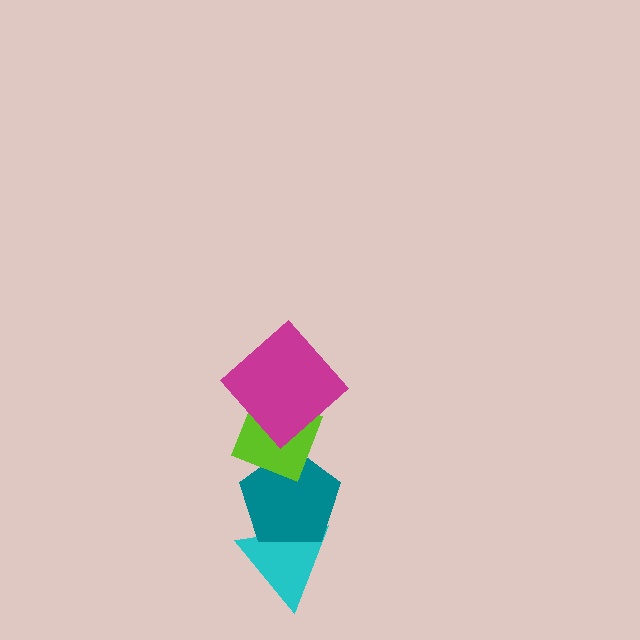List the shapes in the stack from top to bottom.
From top to bottom: the magenta diamond, the lime diamond, the teal pentagon, the cyan triangle.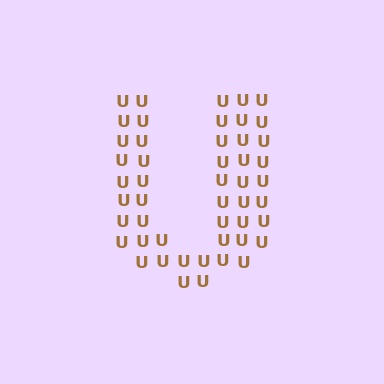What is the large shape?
The large shape is the letter U.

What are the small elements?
The small elements are letter U's.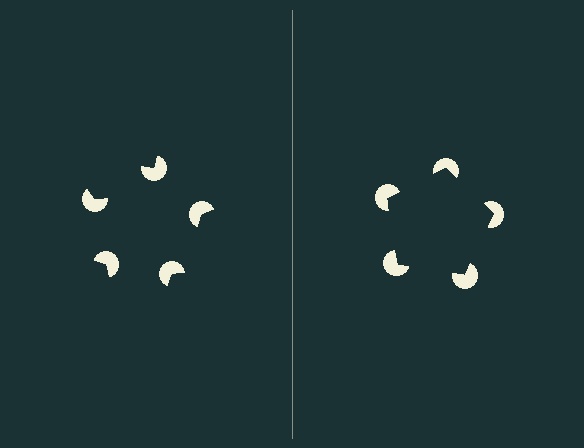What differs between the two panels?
The pac-man discs are positioned identically on both sides; only the wedge orientations differ. On the right they align to a pentagon; on the left they are misaligned.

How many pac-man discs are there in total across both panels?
10 — 5 on each side.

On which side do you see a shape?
An illusory pentagon appears on the right side. On the left side the wedge cuts are rotated, so no coherent shape forms.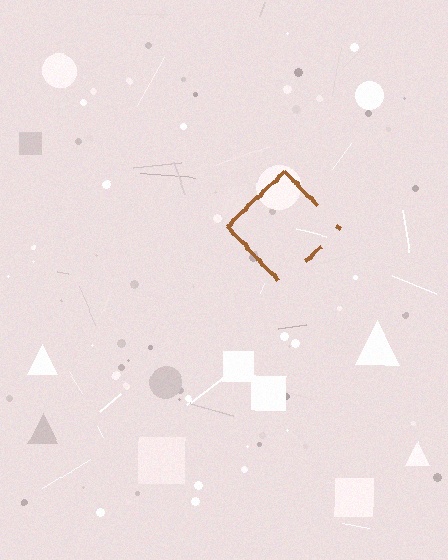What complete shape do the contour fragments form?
The contour fragments form a diamond.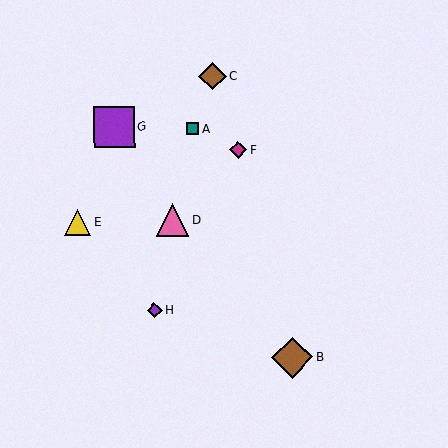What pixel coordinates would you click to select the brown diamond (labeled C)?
Click at (213, 76) to select the brown diamond C.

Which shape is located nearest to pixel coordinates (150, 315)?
The purple diamond (labeled H) at (154, 310) is nearest to that location.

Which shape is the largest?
The brown diamond (labeled B) is the largest.